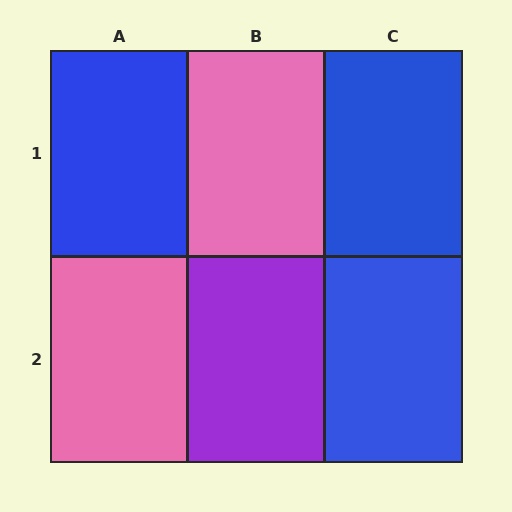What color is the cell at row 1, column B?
Pink.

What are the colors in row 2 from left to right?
Pink, purple, blue.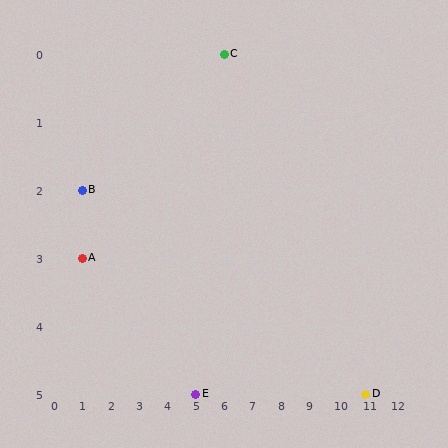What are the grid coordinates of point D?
Point D is at grid coordinates (11, 5).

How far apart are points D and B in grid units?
Points D and B are 10 columns and 3 rows apart (about 10.4 grid units diagonally).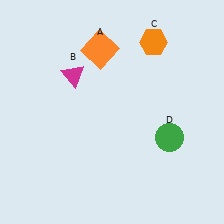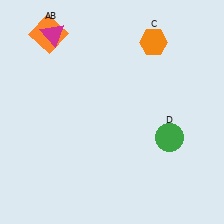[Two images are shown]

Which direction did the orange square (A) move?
The orange square (A) moved left.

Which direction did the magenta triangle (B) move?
The magenta triangle (B) moved up.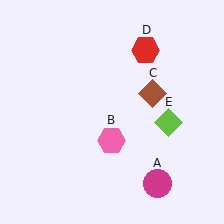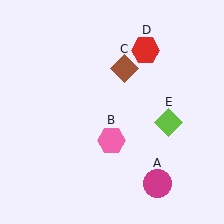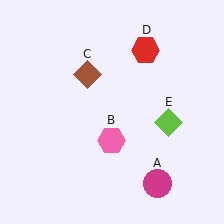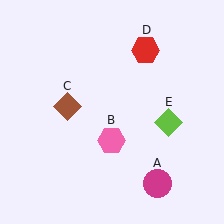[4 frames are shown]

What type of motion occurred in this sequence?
The brown diamond (object C) rotated counterclockwise around the center of the scene.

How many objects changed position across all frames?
1 object changed position: brown diamond (object C).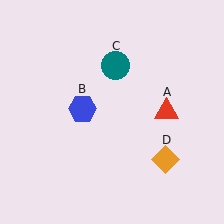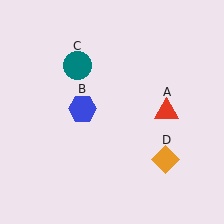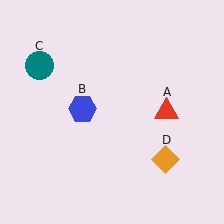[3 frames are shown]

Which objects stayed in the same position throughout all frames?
Red triangle (object A) and blue hexagon (object B) and orange diamond (object D) remained stationary.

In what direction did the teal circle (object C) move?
The teal circle (object C) moved left.